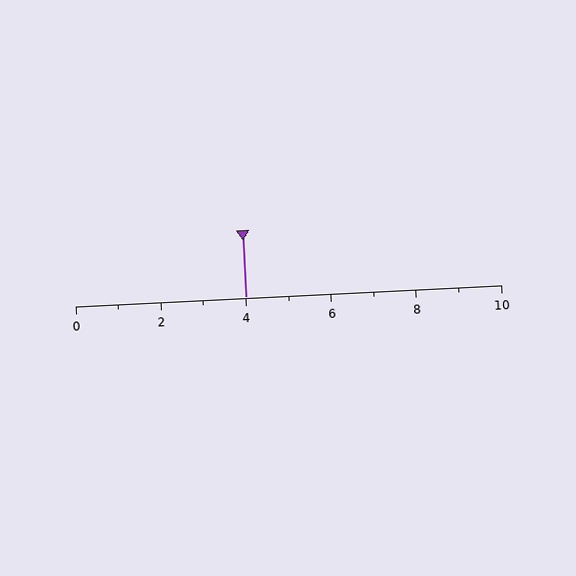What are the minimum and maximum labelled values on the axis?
The axis runs from 0 to 10.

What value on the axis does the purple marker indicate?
The marker indicates approximately 4.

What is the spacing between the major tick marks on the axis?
The major ticks are spaced 2 apart.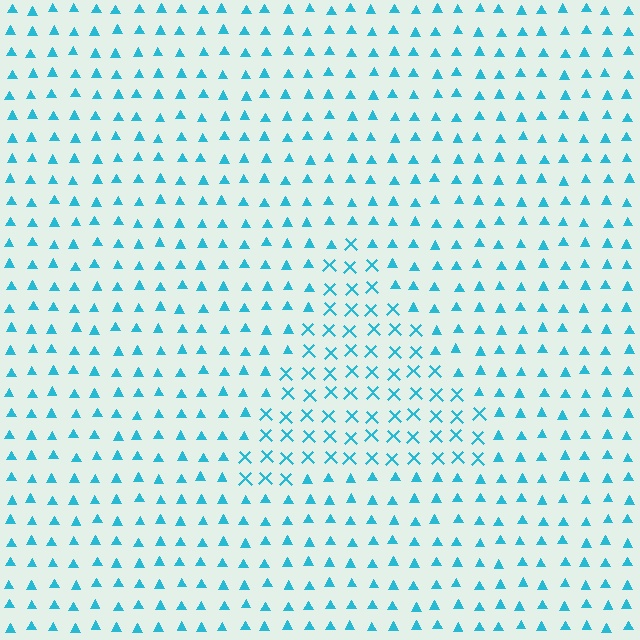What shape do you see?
I see a triangle.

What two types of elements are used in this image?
The image uses X marks inside the triangle region and triangles outside it.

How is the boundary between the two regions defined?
The boundary is defined by a change in element shape: X marks inside vs. triangles outside. All elements share the same color and spacing.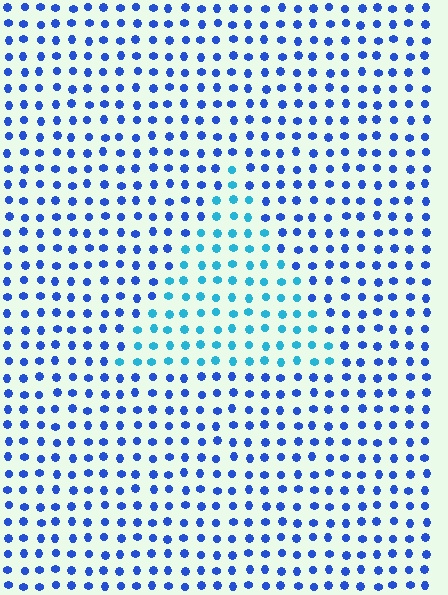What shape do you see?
I see a triangle.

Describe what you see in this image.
The image is filled with small blue elements in a uniform arrangement. A triangle-shaped region is visible where the elements are tinted to a slightly different hue, forming a subtle color boundary.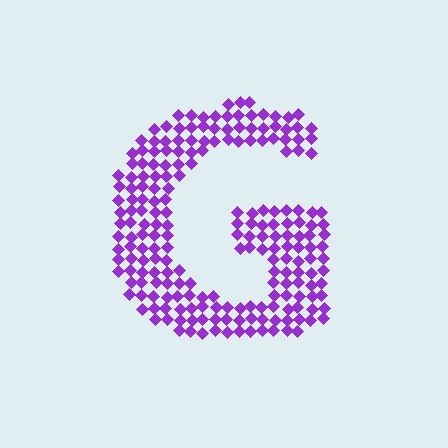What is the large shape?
The large shape is the letter G.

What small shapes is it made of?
It is made of small diamonds.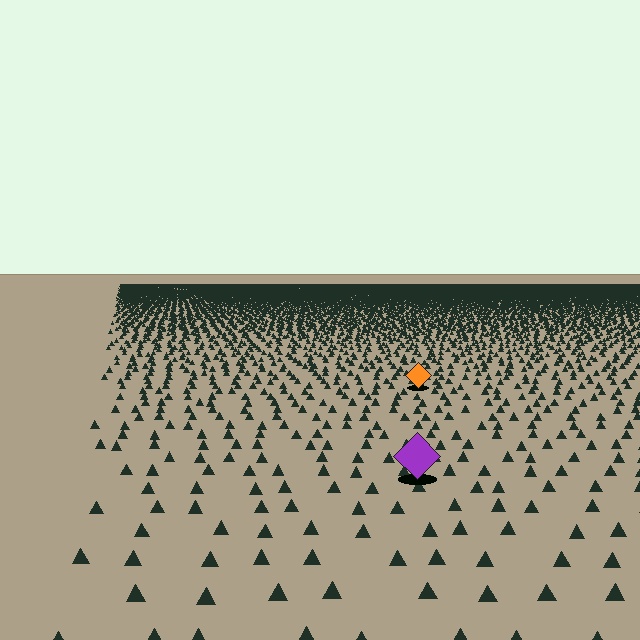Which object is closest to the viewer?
The purple diamond is closest. The texture marks near it are larger and more spread out.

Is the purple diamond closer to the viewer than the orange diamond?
Yes. The purple diamond is closer — you can tell from the texture gradient: the ground texture is coarser near it.